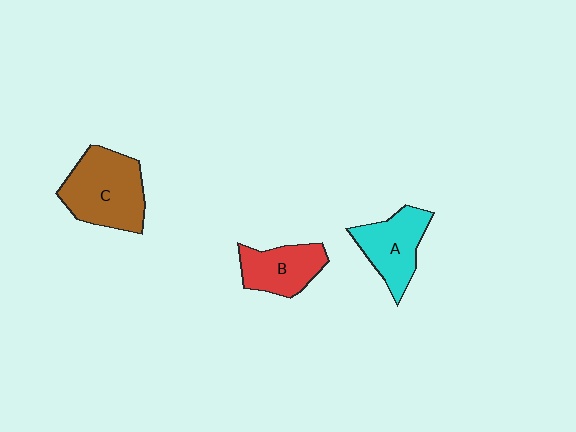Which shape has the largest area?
Shape C (brown).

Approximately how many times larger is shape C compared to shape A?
Approximately 1.3 times.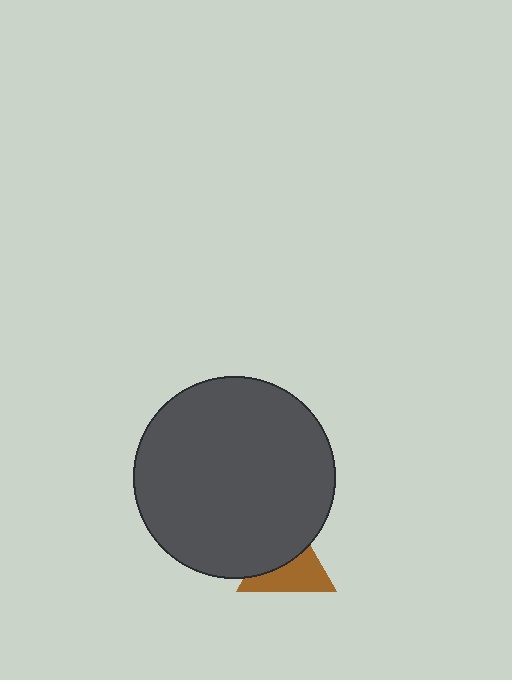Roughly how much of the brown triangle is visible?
About half of it is visible (roughly 52%).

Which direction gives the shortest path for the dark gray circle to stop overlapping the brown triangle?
Moving up gives the shortest separation.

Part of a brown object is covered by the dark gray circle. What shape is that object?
It is a triangle.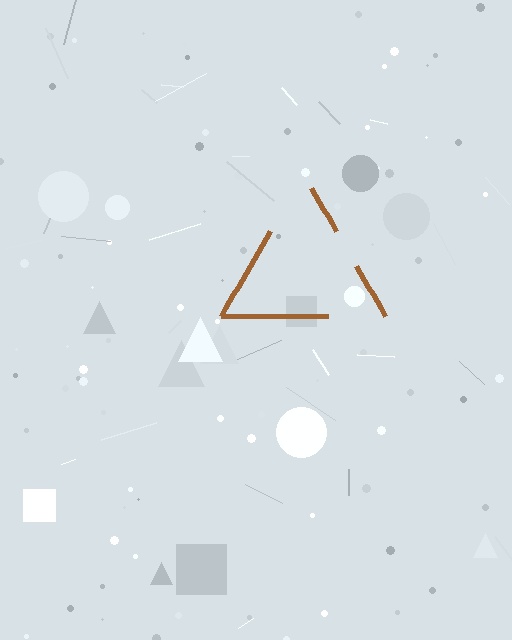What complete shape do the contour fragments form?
The contour fragments form a triangle.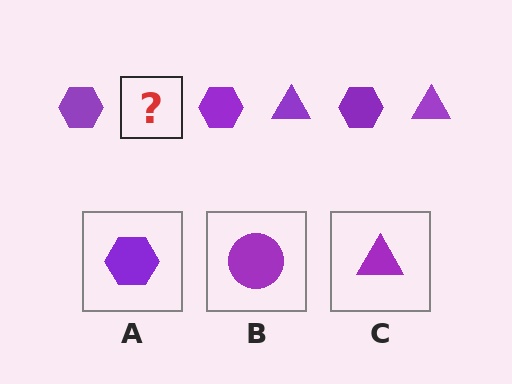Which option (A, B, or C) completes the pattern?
C.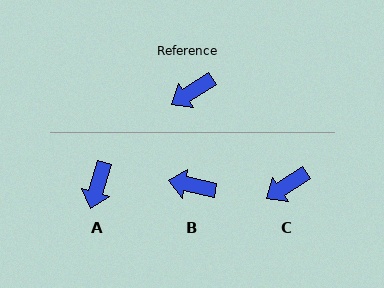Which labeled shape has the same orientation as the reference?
C.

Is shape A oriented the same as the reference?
No, it is off by about 41 degrees.